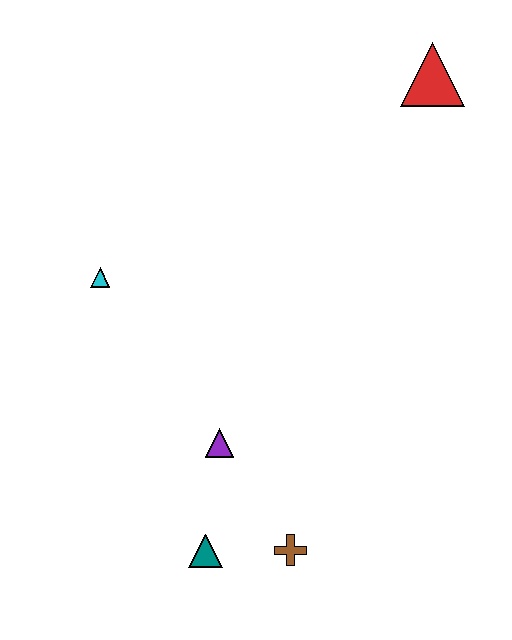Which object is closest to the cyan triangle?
The purple triangle is closest to the cyan triangle.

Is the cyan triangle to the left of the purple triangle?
Yes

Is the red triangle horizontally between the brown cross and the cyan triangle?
No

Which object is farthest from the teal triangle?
The red triangle is farthest from the teal triangle.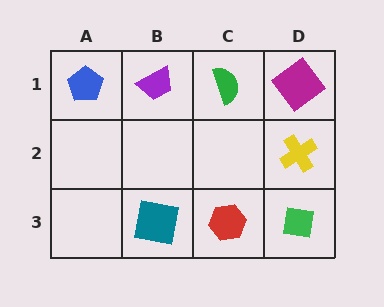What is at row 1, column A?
A blue pentagon.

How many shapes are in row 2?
1 shape.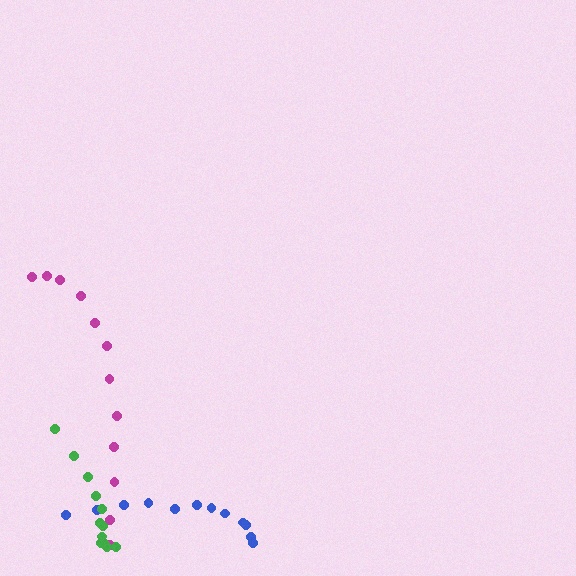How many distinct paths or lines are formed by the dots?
There are 3 distinct paths.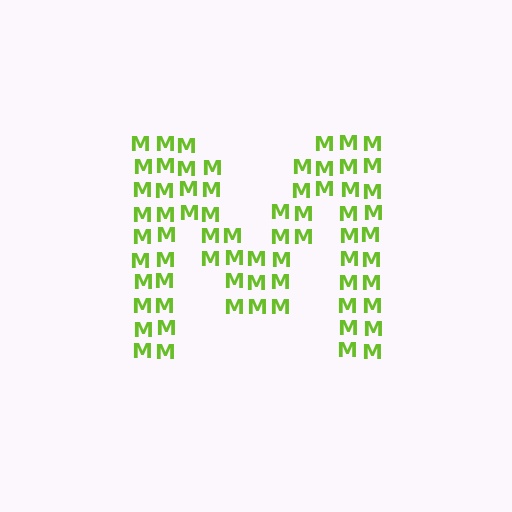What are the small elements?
The small elements are letter M's.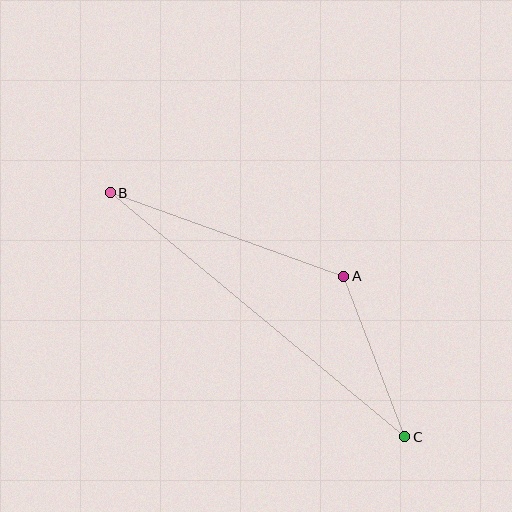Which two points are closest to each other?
Points A and C are closest to each other.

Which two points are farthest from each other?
Points B and C are farthest from each other.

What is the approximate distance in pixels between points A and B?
The distance between A and B is approximately 248 pixels.